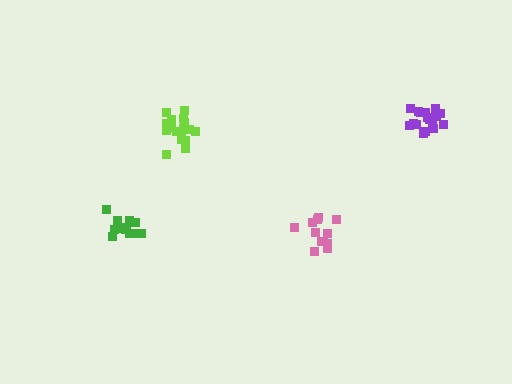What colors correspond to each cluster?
The clusters are colored: purple, pink, green, lime.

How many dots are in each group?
Group 1: 17 dots, Group 2: 12 dots, Group 3: 12 dots, Group 4: 17 dots (58 total).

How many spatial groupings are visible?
There are 4 spatial groupings.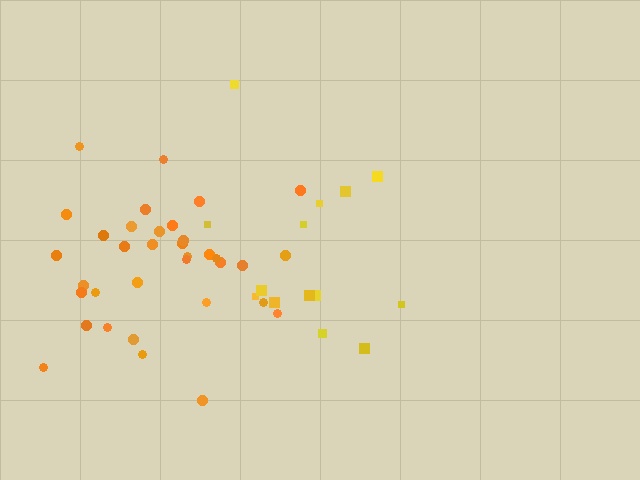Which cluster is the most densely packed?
Orange.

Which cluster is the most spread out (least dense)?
Yellow.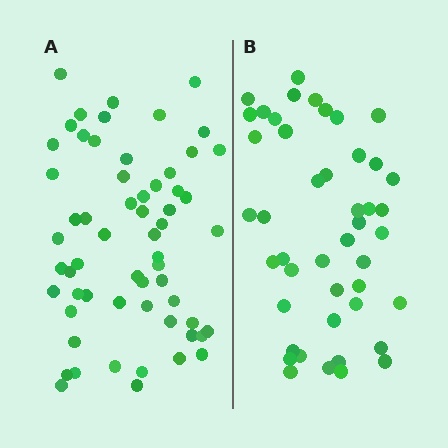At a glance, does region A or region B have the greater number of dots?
Region A (the left region) has more dots.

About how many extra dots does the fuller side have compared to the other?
Region A has approximately 15 more dots than region B.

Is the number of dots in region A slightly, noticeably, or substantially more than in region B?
Region A has noticeably more, but not dramatically so. The ratio is roughly 1.3 to 1.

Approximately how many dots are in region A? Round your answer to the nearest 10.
About 60 dots.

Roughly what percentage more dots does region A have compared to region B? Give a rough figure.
About 35% more.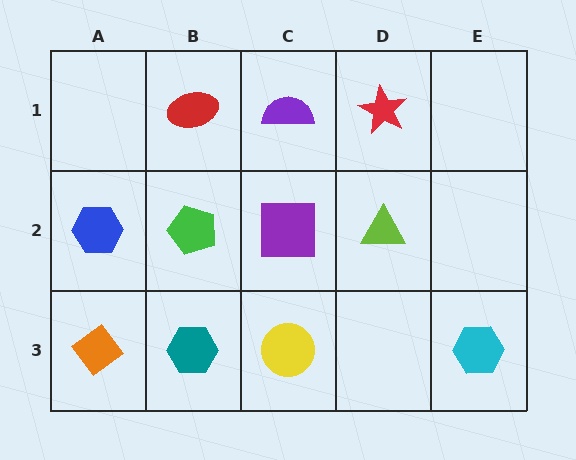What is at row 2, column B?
A green pentagon.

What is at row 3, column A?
An orange diamond.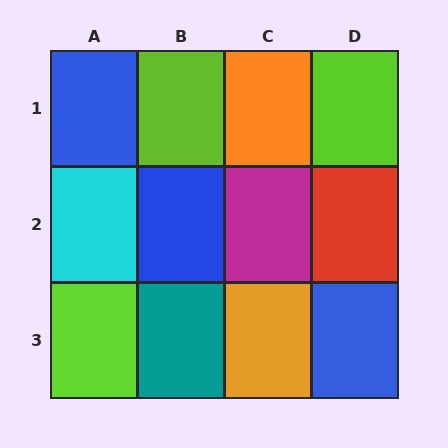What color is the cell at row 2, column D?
Red.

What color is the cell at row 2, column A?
Cyan.